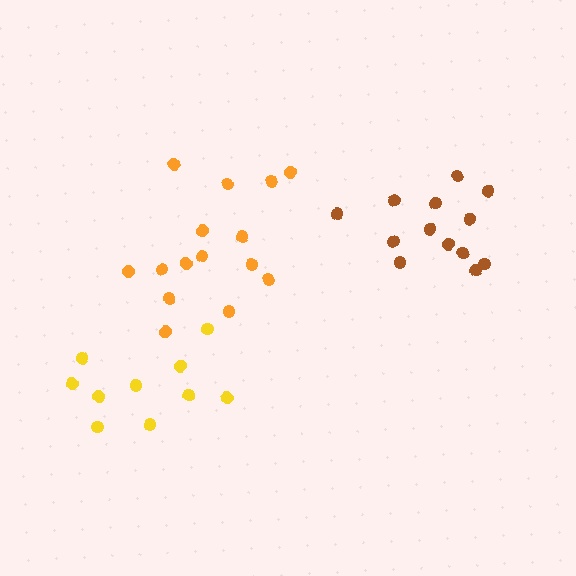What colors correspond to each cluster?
The clusters are colored: brown, orange, yellow.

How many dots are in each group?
Group 1: 13 dots, Group 2: 15 dots, Group 3: 10 dots (38 total).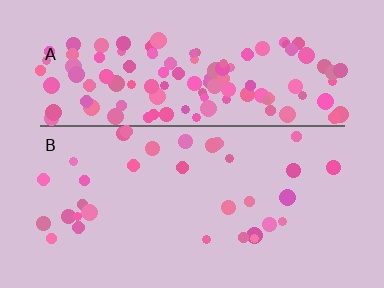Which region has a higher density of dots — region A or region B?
A (the top).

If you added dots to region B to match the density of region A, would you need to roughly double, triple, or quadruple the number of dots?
Approximately quadruple.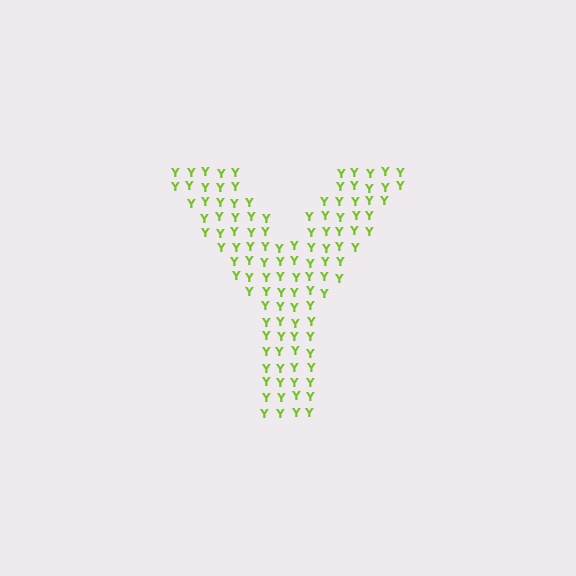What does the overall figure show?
The overall figure shows the letter Y.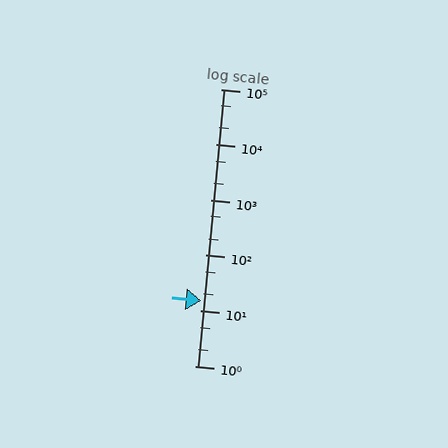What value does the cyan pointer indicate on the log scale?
The pointer indicates approximately 15.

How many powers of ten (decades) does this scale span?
The scale spans 5 decades, from 1 to 100000.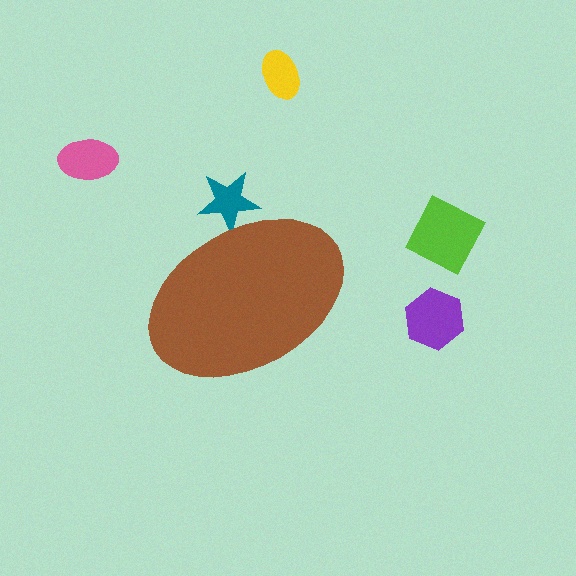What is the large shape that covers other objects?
A brown ellipse.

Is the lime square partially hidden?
No, the lime square is fully visible.